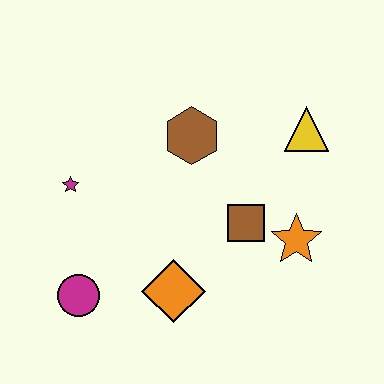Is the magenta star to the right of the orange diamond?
No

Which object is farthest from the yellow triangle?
The magenta circle is farthest from the yellow triangle.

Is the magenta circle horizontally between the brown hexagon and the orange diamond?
No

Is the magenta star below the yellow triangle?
Yes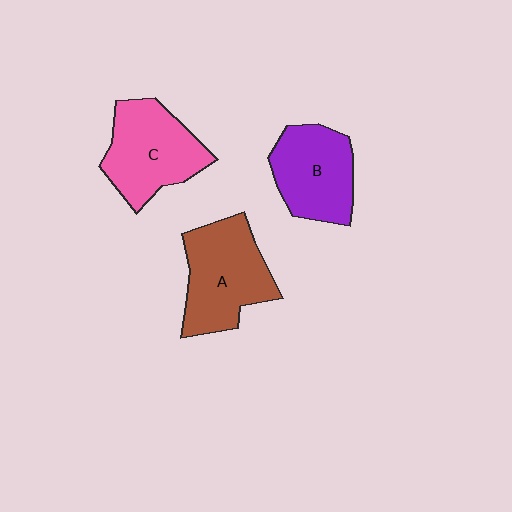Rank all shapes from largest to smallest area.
From largest to smallest: A (brown), C (pink), B (purple).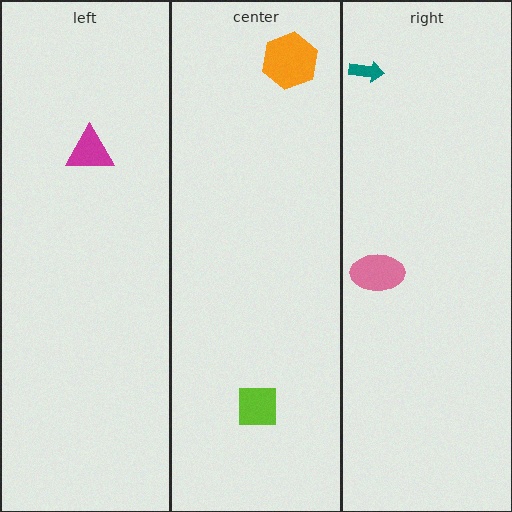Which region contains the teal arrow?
The right region.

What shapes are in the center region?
The orange hexagon, the lime square.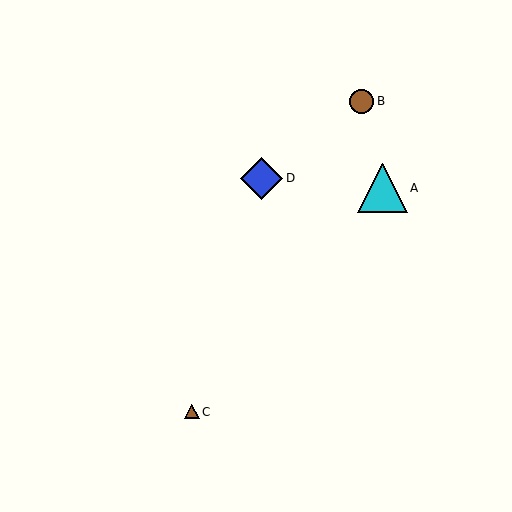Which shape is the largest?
The cyan triangle (labeled A) is the largest.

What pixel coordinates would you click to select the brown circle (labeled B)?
Click at (362, 101) to select the brown circle B.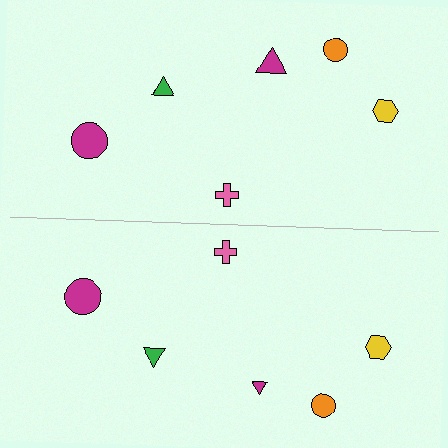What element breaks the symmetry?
The magenta triangle on the bottom side has a different size than its mirror counterpart.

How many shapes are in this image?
There are 12 shapes in this image.